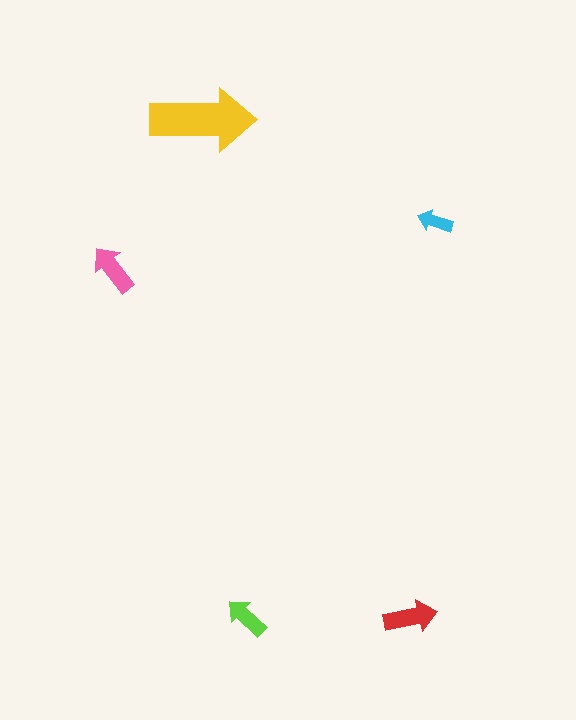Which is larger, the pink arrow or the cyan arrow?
The pink one.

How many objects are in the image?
There are 5 objects in the image.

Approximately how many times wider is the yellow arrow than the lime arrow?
About 2.5 times wider.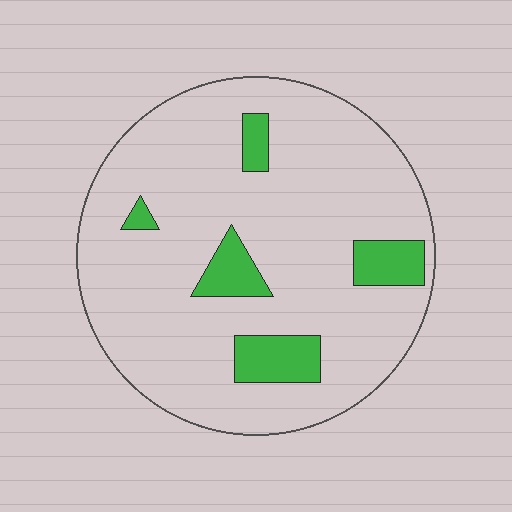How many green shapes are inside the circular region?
5.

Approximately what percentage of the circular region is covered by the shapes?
Approximately 15%.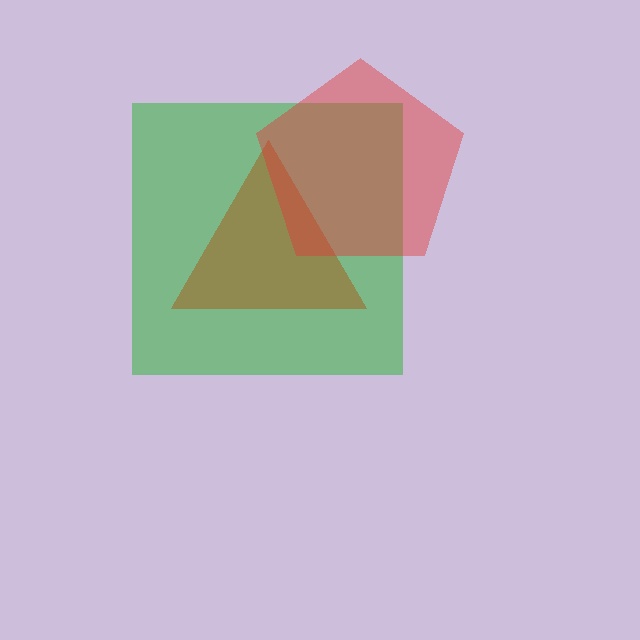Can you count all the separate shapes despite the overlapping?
Yes, there are 3 separate shapes.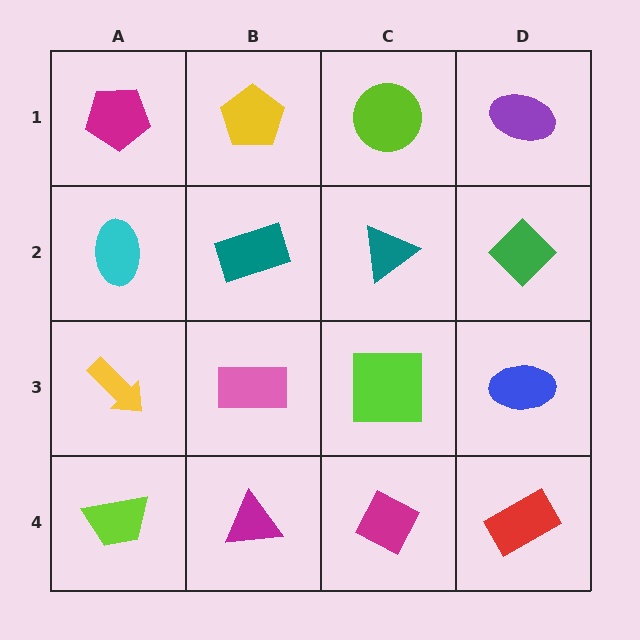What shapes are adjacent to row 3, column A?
A cyan ellipse (row 2, column A), a lime trapezoid (row 4, column A), a pink rectangle (row 3, column B).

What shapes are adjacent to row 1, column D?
A green diamond (row 2, column D), a lime circle (row 1, column C).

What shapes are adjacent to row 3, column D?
A green diamond (row 2, column D), a red rectangle (row 4, column D), a lime square (row 3, column C).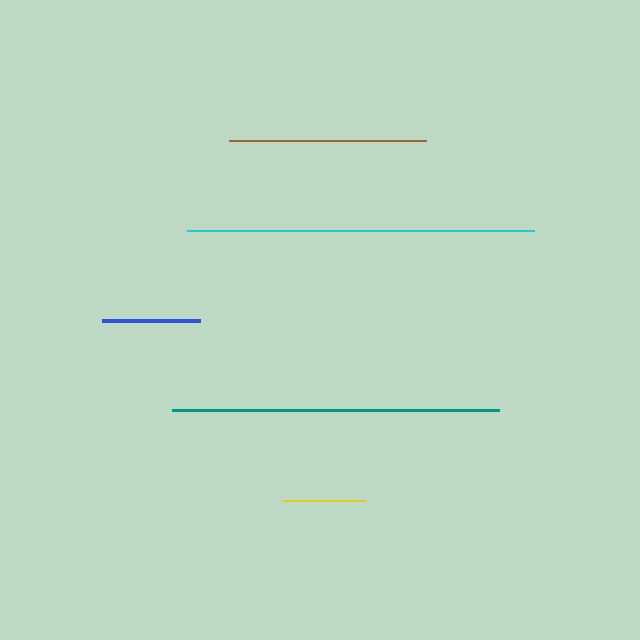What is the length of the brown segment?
The brown segment is approximately 196 pixels long.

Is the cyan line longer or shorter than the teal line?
The cyan line is longer than the teal line.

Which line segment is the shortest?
The yellow line is the shortest at approximately 83 pixels.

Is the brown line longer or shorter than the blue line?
The brown line is longer than the blue line.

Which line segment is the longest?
The cyan line is the longest at approximately 347 pixels.